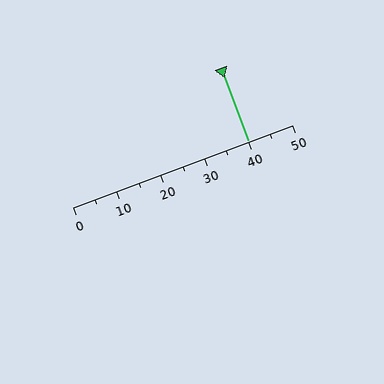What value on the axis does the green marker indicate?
The marker indicates approximately 40.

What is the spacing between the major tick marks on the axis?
The major ticks are spaced 10 apart.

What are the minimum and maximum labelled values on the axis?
The axis runs from 0 to 50.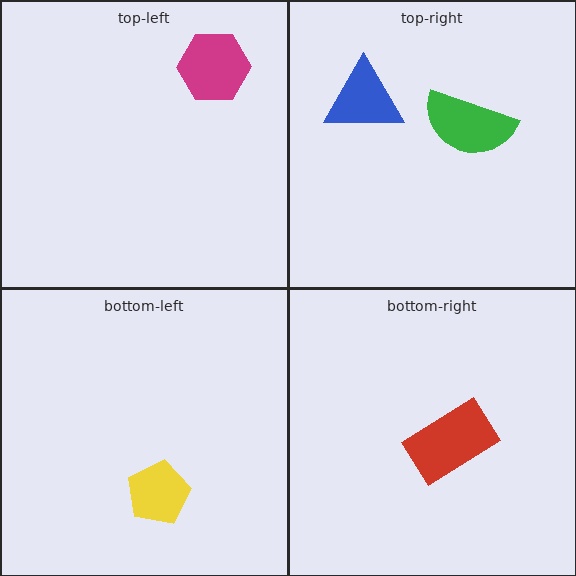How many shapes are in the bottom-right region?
1.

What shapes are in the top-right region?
The green semicircle, the blue triangle.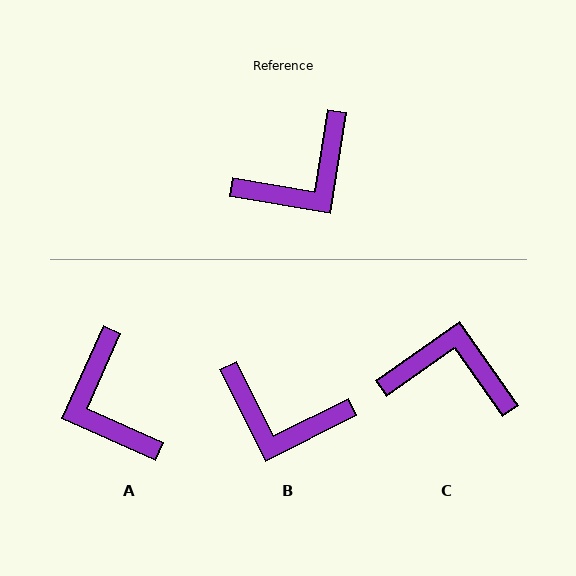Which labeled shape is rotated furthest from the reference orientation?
C, about 134 degrees away.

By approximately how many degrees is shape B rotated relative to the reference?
Approximately 54 degrees clockwise.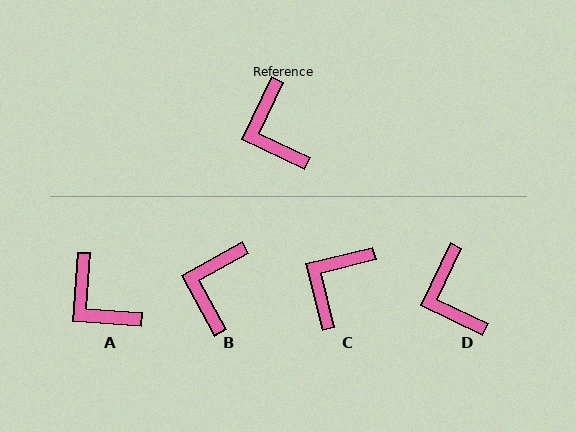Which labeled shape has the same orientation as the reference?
D.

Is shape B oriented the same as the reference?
No, it is off by about 36 degrees.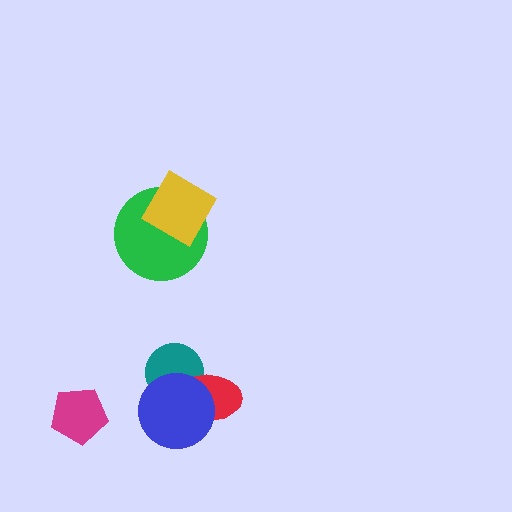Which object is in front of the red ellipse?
The blue circle is in front of the red ellipse.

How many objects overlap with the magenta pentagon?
0 objects overlap with the magenta pentagon.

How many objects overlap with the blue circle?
2 objects overlap with the blue circle.